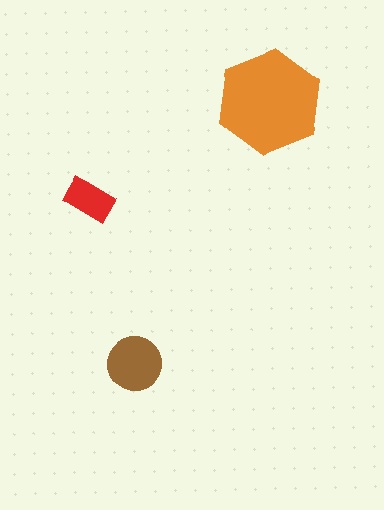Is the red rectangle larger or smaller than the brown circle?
Smaller.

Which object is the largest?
The orange hexagon.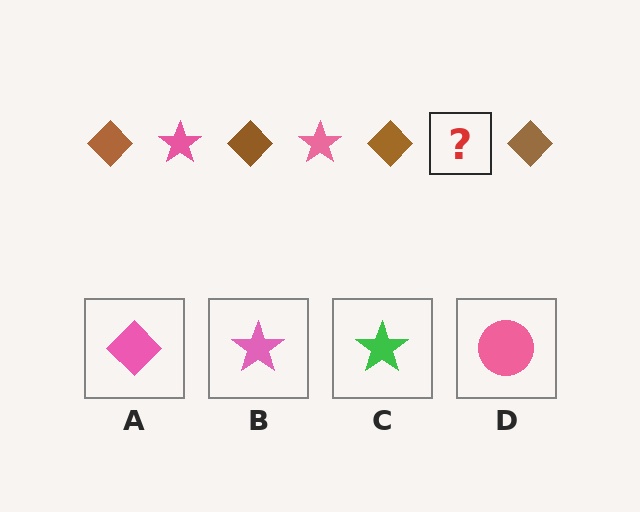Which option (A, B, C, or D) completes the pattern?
B.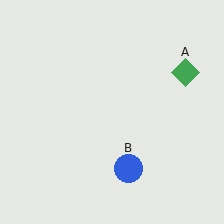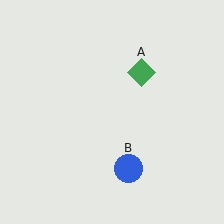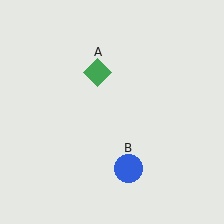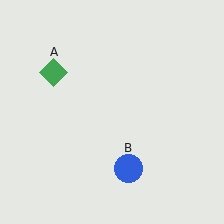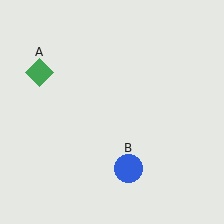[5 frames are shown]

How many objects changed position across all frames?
1 object changed position: green diamond (object A).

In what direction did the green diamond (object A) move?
The green diamond (object A) moved left.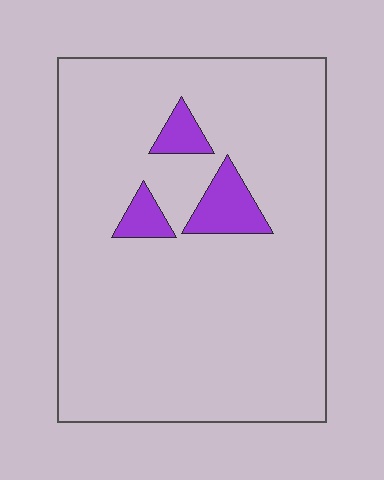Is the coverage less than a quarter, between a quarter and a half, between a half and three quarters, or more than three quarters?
Less than a quarter.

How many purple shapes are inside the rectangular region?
3.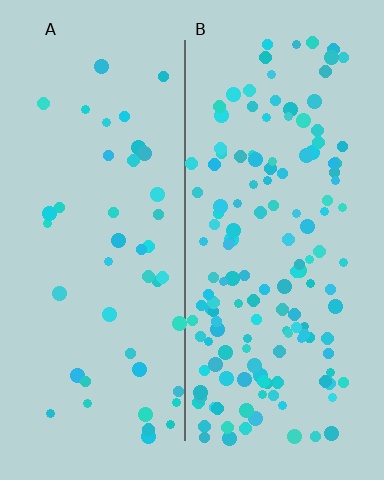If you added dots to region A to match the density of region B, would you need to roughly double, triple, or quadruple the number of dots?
Approximately triple.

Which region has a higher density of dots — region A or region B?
B (the right).